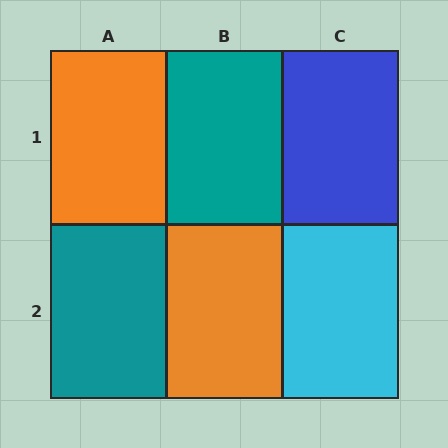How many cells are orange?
2 cells are orange.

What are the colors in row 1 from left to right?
Orange, teal, blue.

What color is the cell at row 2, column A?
Teal.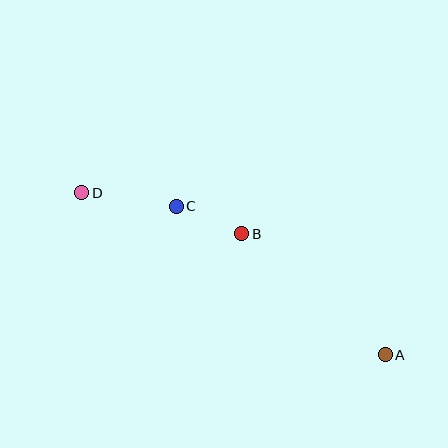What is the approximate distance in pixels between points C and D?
The distance between C and D is approximately 95 pixels.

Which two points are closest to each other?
Points B and C are closest to each other.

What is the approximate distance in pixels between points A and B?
The distance between A and B is approximately 188 pixels.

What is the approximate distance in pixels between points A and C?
The distance between A and C is approximately 256 pixels.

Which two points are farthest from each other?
Points A and D are farthest from each other.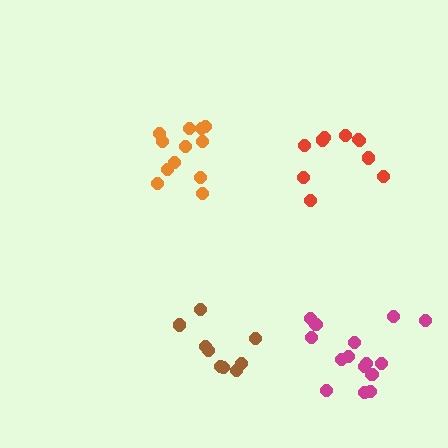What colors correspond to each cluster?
The clusters are colored: brown, magenta, orange, red.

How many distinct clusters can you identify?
There are 4 distinct clusters.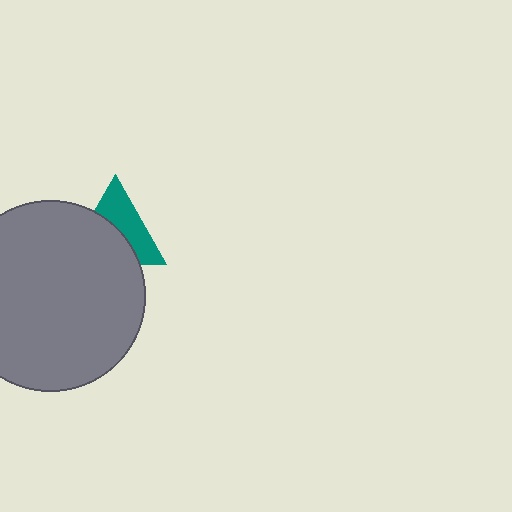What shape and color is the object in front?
The object in front is a gray circle.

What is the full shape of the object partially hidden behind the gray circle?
The partially hidden object is a teal triangle.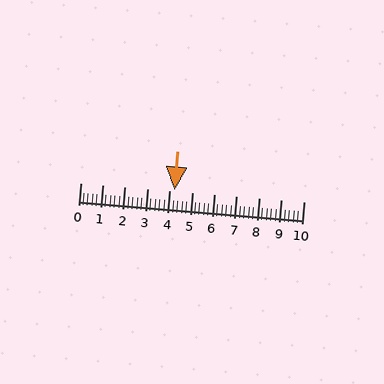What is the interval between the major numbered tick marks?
The major tick marks are spaced 1 units apart.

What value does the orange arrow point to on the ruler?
The orange arrow points to approximately 4.2.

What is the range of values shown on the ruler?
The ruler shows values from 0 to 10.